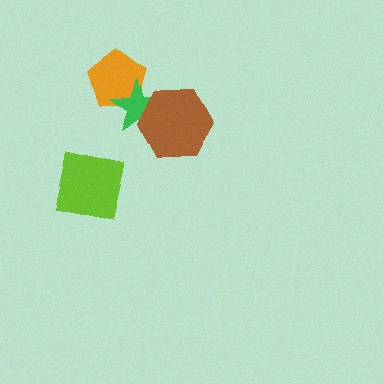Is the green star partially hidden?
Yes, it is partially covered by another shape.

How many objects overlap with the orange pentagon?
1 object overlaps with the orange pentagon.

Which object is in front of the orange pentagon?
The green star is in front of the orange pentagon.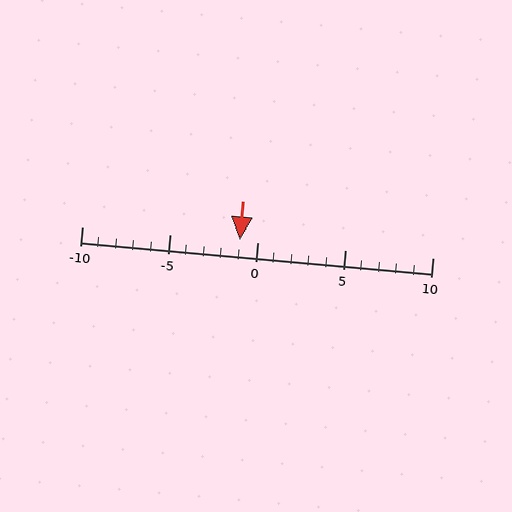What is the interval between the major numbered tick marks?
The major tick marks are spaced 5 units apart.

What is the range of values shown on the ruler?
The ruler shows values from -10 to 10.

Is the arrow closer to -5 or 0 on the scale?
The arrow is closer to 0.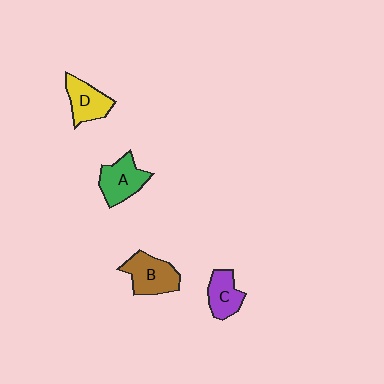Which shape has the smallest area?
Shape C (purple).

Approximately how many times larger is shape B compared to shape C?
Approximately 1.3 times.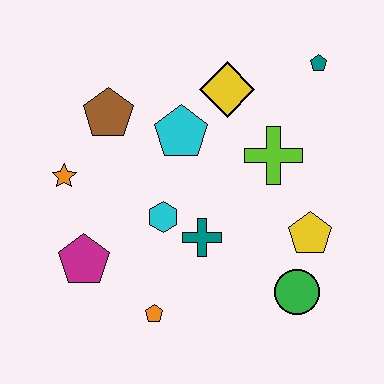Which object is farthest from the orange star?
The teal pentagon is farthest from the orange star.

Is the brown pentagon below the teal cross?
No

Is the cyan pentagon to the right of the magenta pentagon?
Yes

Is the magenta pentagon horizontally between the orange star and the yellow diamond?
Yes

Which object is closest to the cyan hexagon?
The teal cross is closest to the cyan hexagon.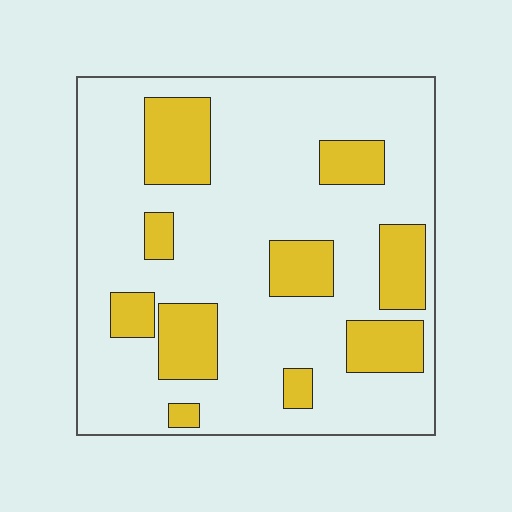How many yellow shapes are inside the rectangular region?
10.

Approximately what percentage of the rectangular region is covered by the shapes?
Approximately 25%.